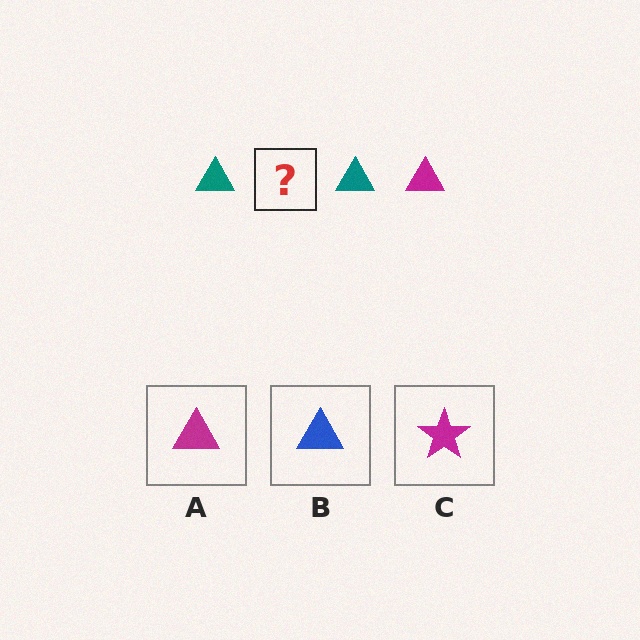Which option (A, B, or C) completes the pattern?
A.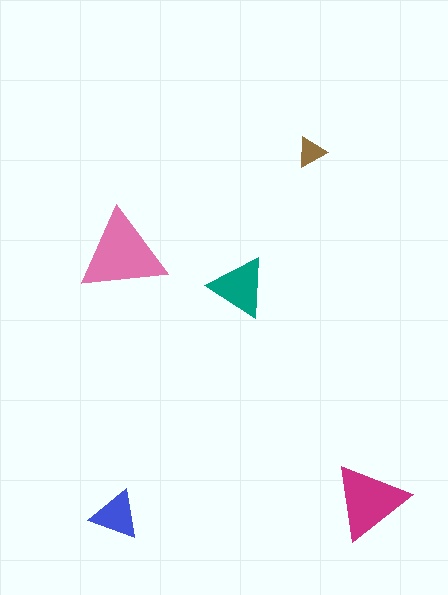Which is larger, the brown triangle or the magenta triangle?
The magenta one.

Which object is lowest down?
The blue triangle is bottommost.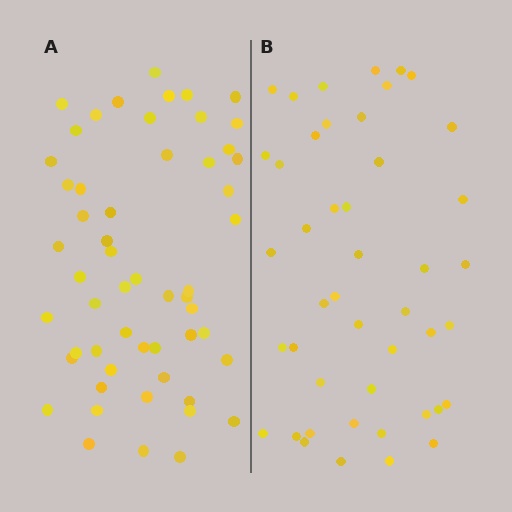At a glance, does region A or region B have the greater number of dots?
Region A (the left region) has more dots.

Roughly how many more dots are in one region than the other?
Region A has roughly 10 or so more dots than region B.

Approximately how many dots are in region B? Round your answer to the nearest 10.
About 40 dots. (The exact count is 45, which rounds to 40.)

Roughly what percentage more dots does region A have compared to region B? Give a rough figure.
About 20% more.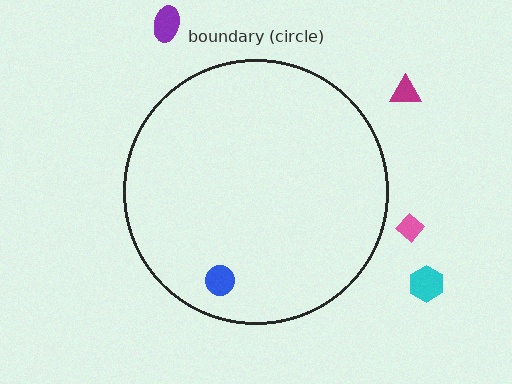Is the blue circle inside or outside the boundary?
Inside.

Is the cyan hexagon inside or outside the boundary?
Outside.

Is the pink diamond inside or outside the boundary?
Outside.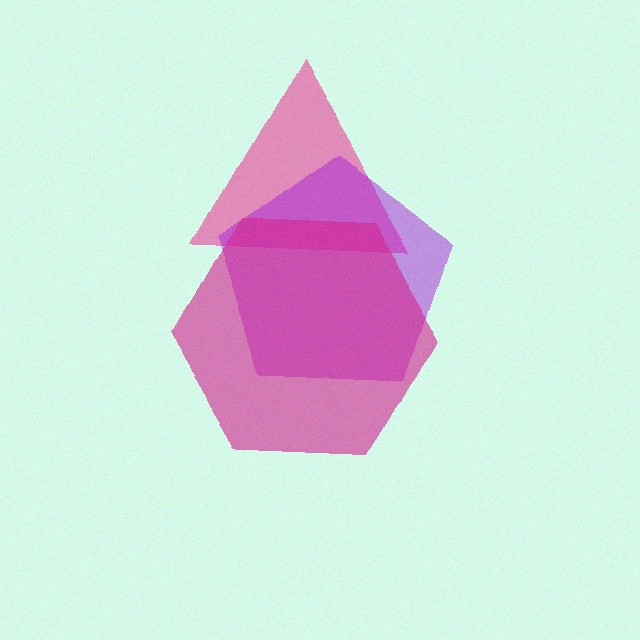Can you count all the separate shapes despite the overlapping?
Yes, there are 3 separate shapes.